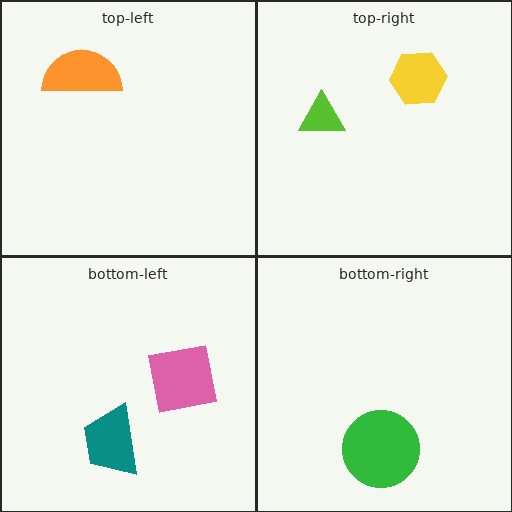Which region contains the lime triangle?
The top-right region.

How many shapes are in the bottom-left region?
2.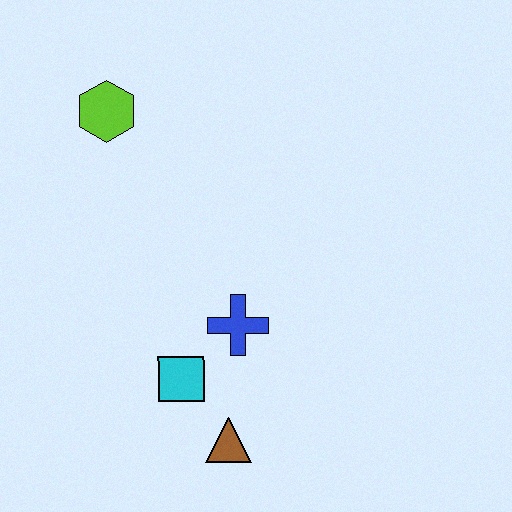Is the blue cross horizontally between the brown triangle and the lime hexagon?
No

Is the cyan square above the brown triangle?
Yes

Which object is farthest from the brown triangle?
The lime hexagon is farthest from the brown triangle.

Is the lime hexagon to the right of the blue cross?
No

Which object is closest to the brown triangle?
The cyan square is closest to the brown triangle.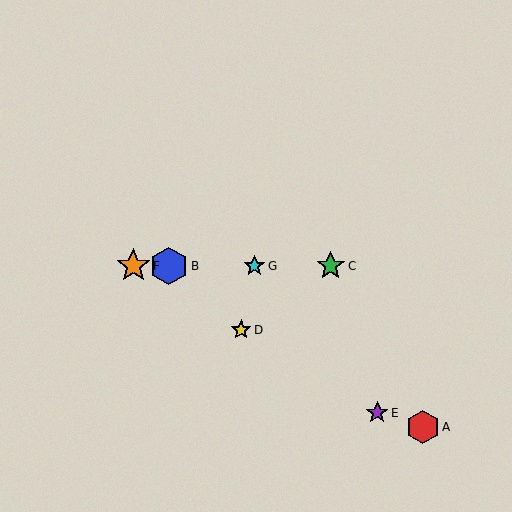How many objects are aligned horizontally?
4 objects (B, C, F, G) are aligned horizontally.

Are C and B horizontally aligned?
Yes, both are at y≈266.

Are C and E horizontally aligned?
No, C is at y≈266 and E is at y≈413.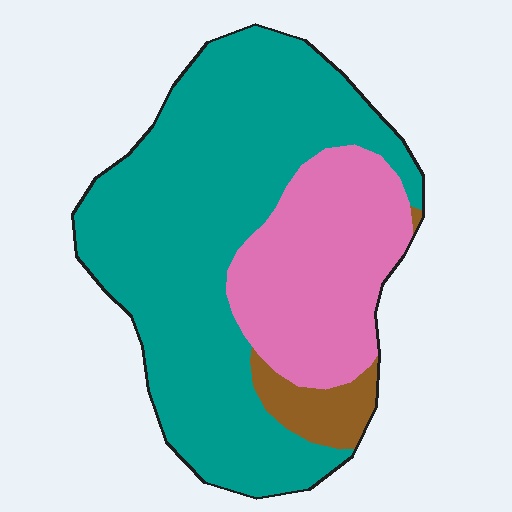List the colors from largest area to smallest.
From largest to smallest: teal, pink, brown.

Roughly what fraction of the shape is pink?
Pink takes up between a quarter and a half of the shape.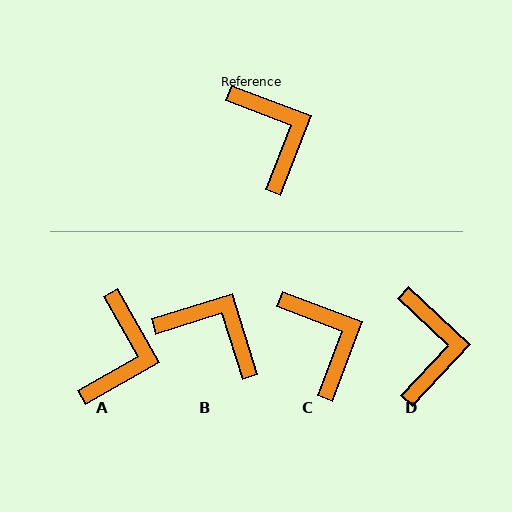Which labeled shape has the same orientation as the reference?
C.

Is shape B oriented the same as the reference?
No, it is off by about 38 degrees.